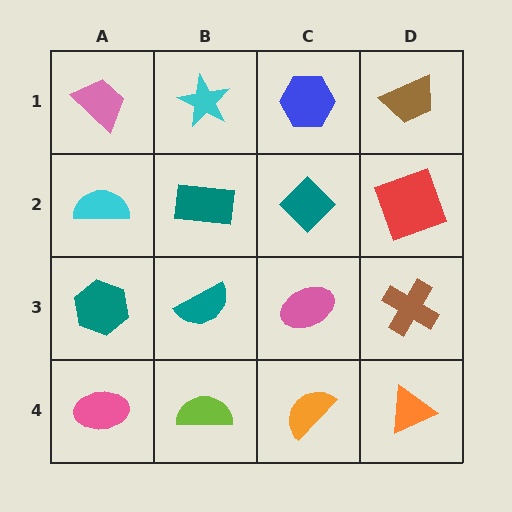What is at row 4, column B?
A lime semicircle.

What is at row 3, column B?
A teal semicircle.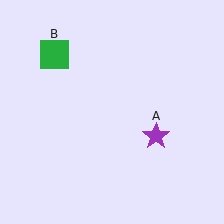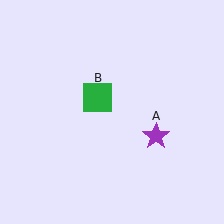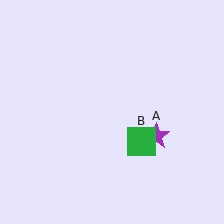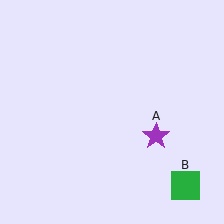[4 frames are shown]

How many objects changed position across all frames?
1 object changed position: green square (object B).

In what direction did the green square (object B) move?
The green square (object B) moved down and to the right.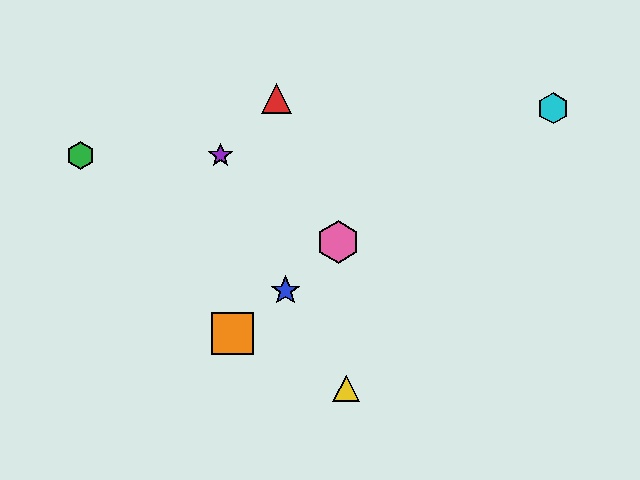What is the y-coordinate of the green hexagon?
The green hexagon is at y≈155.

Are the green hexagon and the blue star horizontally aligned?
No, the green hexagon is at y≈155 and the blue star is at y≈291.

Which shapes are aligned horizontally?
The green hexagon, the purple star are aligned horizontally.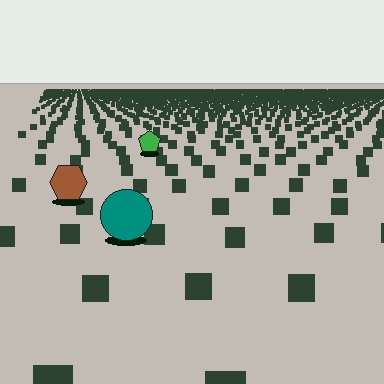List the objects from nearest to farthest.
From nearest to farthest: the teal circle, the brown hexagon, the green pentagon.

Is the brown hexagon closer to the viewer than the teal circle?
No. The teal circle is closer — you can tell from the texture gradient: the ground texture is coarser near it.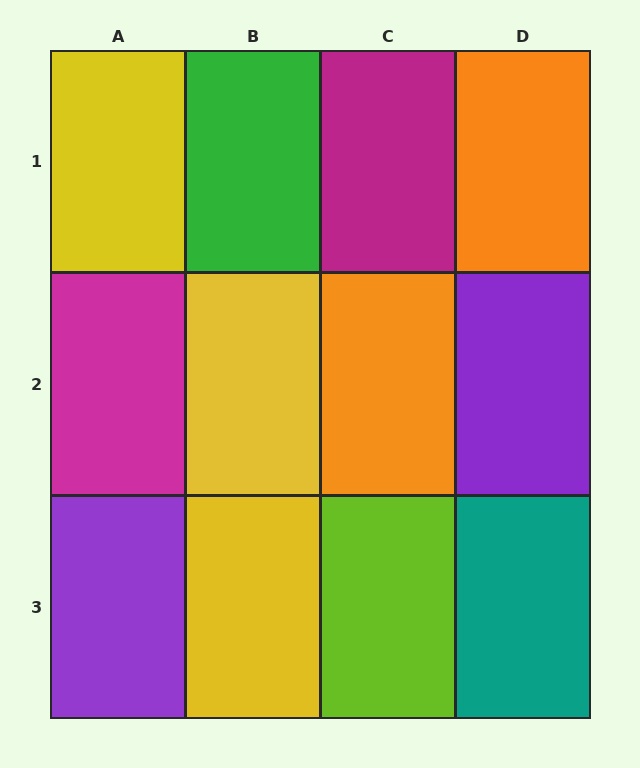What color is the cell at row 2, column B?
Yellow.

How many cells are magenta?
2 cells are magenta.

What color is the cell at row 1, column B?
Green.